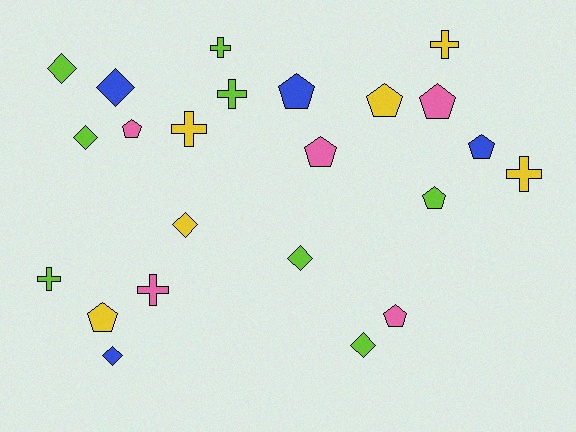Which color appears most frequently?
Lime, with 8 objects.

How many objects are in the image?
There are 23 objects.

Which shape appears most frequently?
Pentagon, with 9 objects.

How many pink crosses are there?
There is 1 pink cross.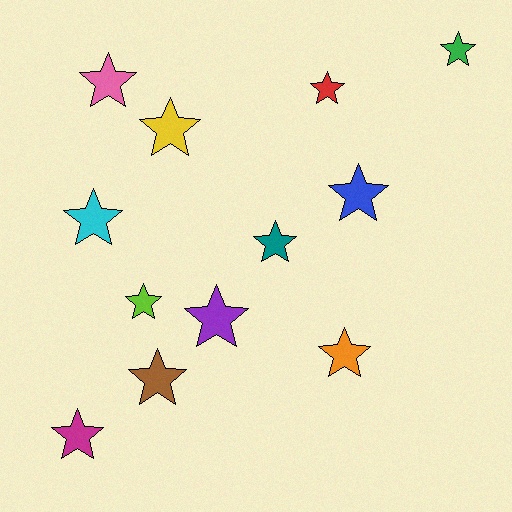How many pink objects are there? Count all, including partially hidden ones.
There is 1 pink object.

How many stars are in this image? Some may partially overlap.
There are 12 stars.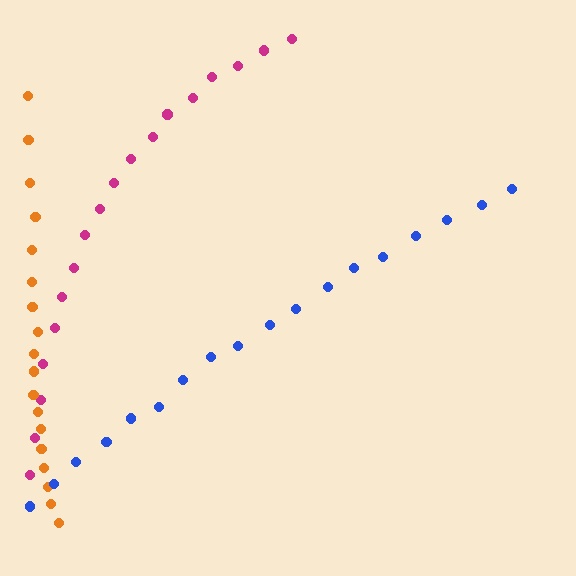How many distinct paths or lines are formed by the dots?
There are 3 distinct paths.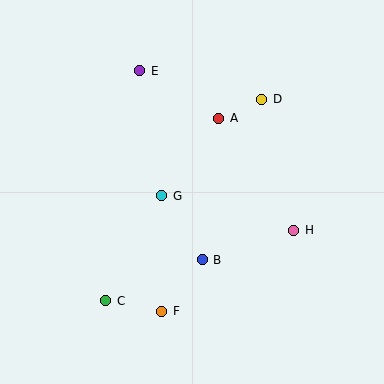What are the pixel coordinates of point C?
Point C is at (106, 301).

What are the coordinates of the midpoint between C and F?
The midpoint between C and F is at (134, 306).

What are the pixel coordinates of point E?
Point E is at (140, 71).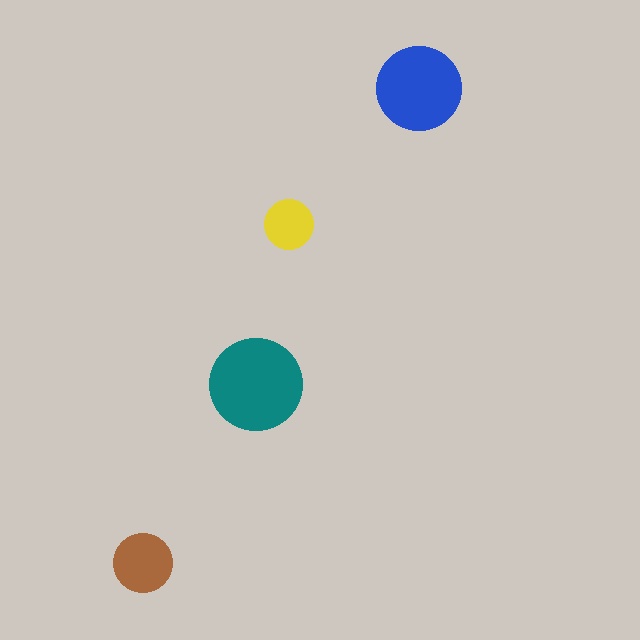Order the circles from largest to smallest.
the teal one, the blue one, the brown one, the yellow one.